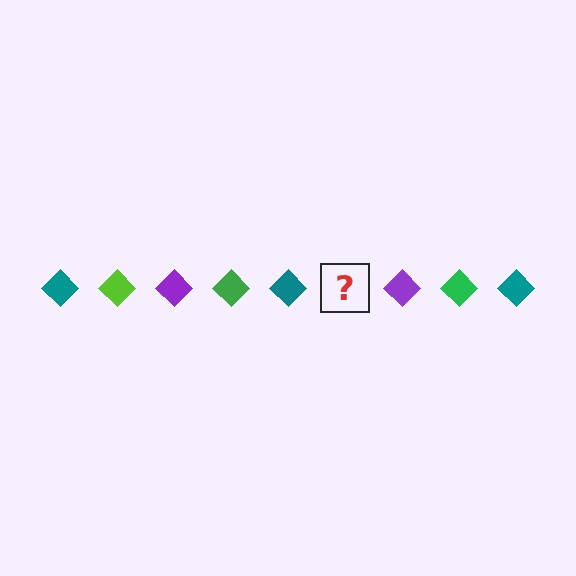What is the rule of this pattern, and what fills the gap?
The rule is that the pattern cycles through teal, lime, purple, green diamonds. The gap should be filled with a lime diamond.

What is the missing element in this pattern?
The missing element is a lime diamond.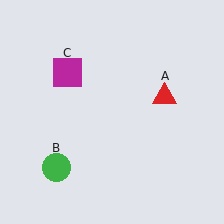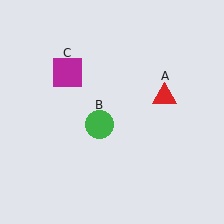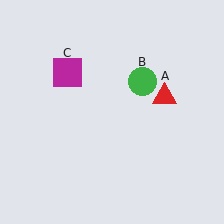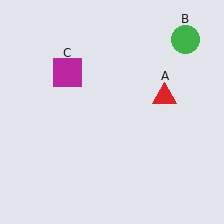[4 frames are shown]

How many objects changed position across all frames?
1 object changed position: green circle (object B).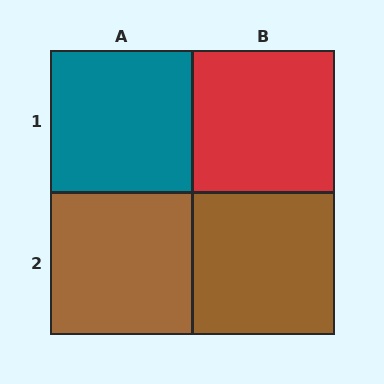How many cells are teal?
1 cell is teal.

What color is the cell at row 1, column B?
Red.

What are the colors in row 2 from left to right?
Brown, brown.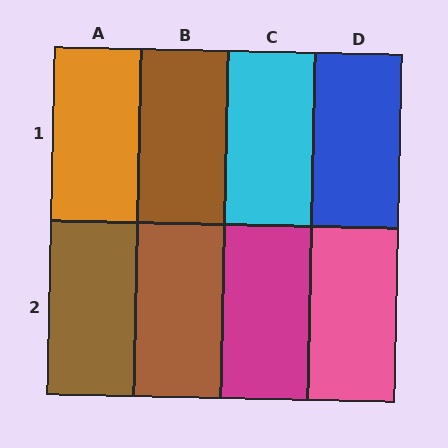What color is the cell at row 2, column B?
Brown.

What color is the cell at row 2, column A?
Brown.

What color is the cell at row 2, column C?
Magenta.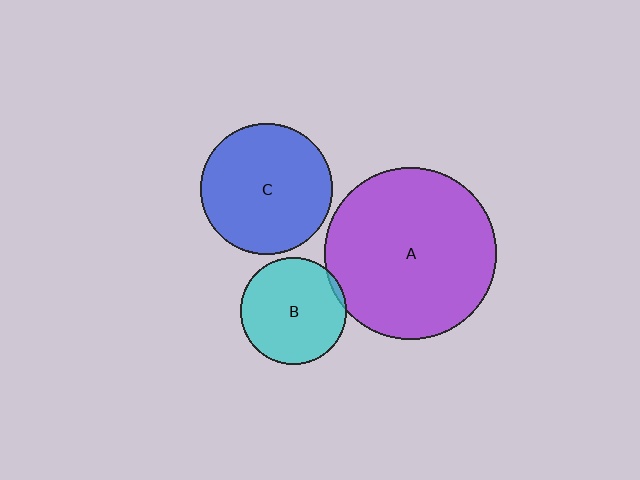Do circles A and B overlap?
Yes.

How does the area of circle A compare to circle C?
Approximately 1.7 times.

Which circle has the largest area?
Circle A (purple).